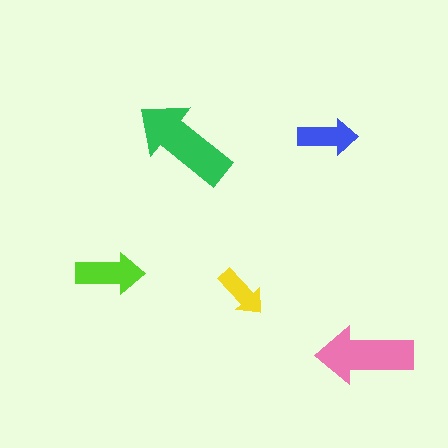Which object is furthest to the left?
The lime arrow is leftmost.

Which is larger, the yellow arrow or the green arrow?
The green one.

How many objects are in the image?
There are 5 objects in the image.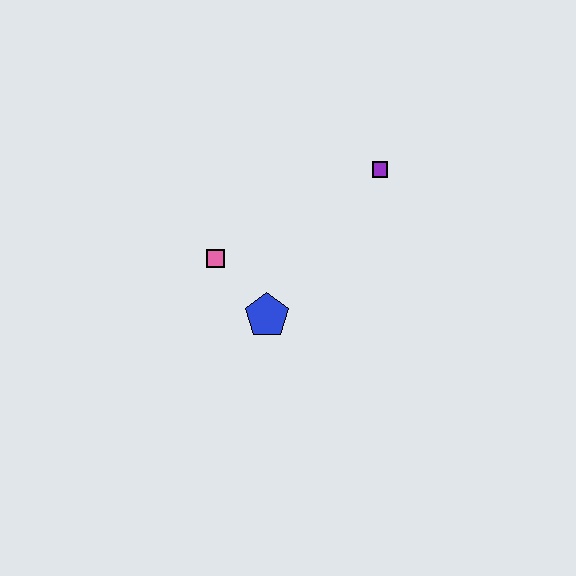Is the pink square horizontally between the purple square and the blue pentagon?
No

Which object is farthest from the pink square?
The purple square is farthest from the pink square.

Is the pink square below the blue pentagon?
No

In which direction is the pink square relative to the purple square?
The pink square is to the left of the purple square.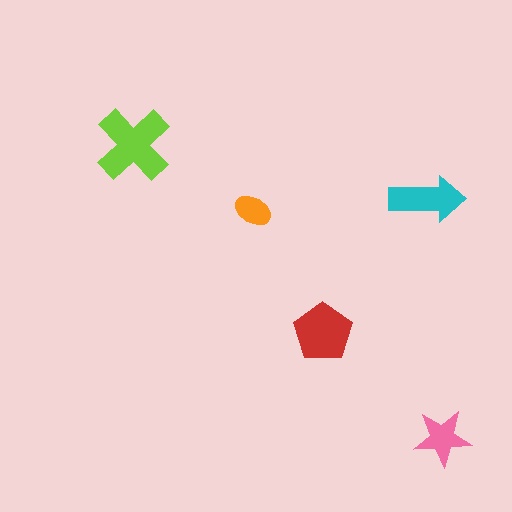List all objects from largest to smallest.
The lime cross, the red pentagon, the cyan arrow, the pink star, the orange ellipse.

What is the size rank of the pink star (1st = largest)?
4th.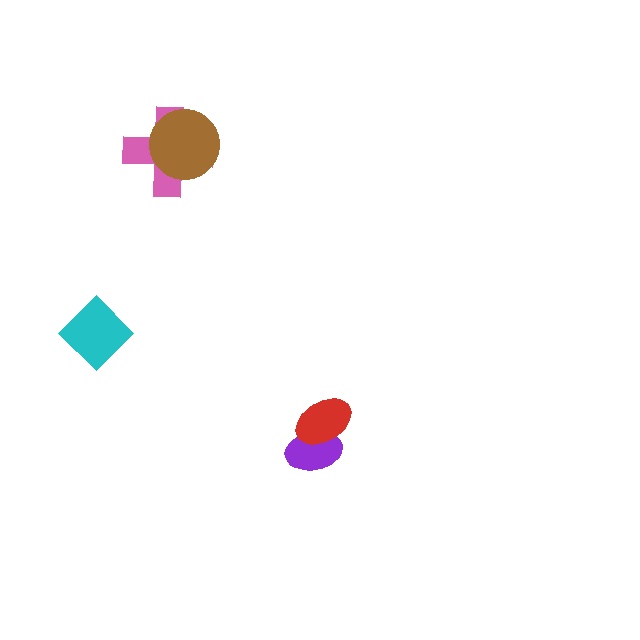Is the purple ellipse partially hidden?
Yes, it is partially covered by another shape.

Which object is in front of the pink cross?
The brown circle is in front of the pink cross.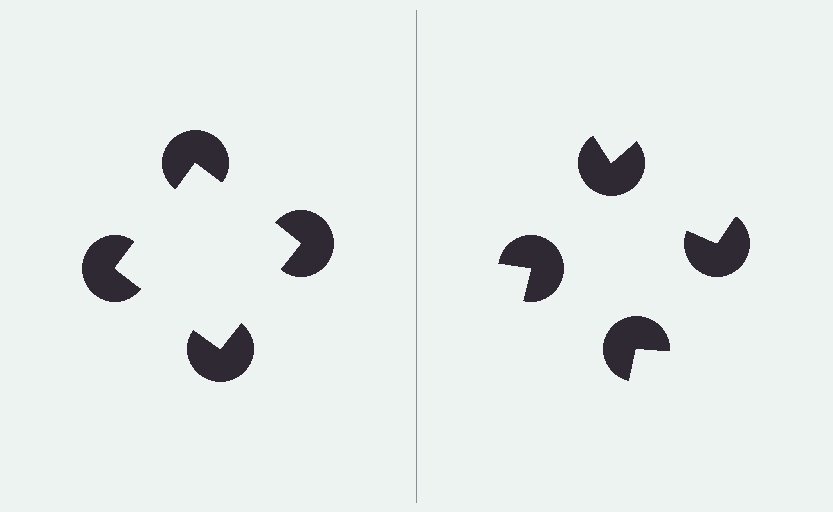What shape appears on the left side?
An illusory square.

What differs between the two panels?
The pac-man discs are positioned identically on both sides; only the wedge orientations differ. On the left they align to a square; on the right they are misaligned.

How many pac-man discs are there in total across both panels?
8 — 4 on each side.